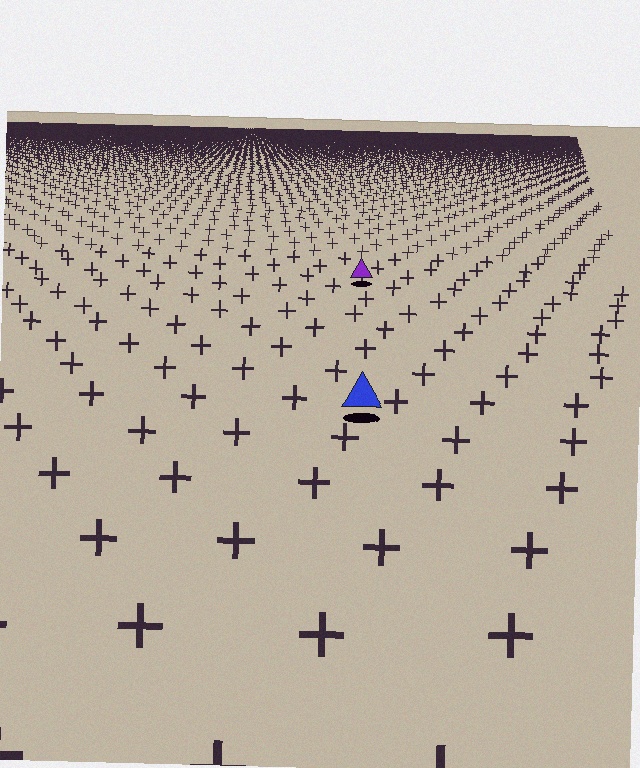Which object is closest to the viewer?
The blue triangle is closest. The texture marks near it are larger and more spread out.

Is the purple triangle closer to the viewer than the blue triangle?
No. The blue triangle is closer — you can tell from the texture gradient: the ground texture is coarser near it.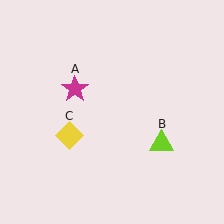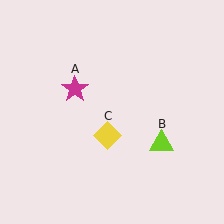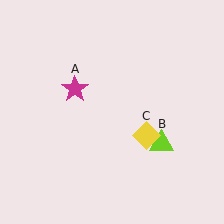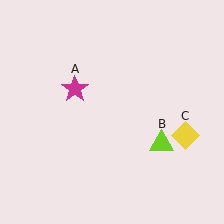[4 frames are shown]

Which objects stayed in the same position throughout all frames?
Magenta star (object A) and lime triangle (object B) remained stationary.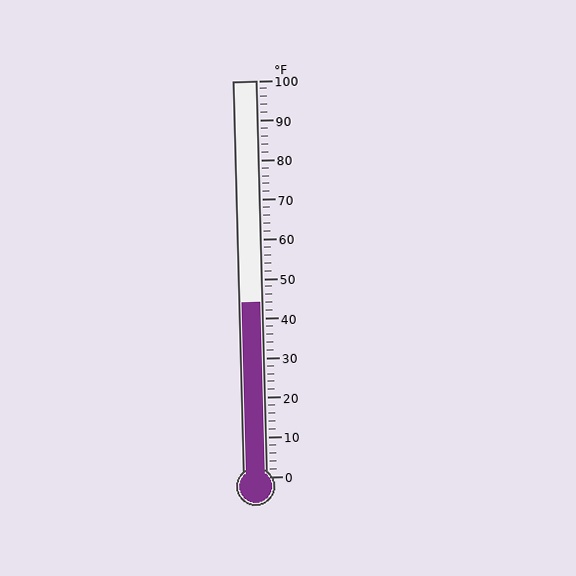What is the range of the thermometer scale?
The thermometer scale ranges from 0°F to 100°F.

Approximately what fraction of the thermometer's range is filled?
The thermometer is filled to approximately 45% of its range.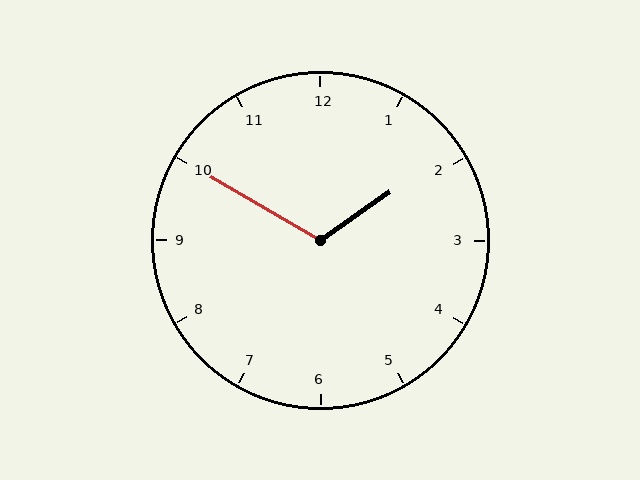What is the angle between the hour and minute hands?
Approximately 115 degrees.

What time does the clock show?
1:50.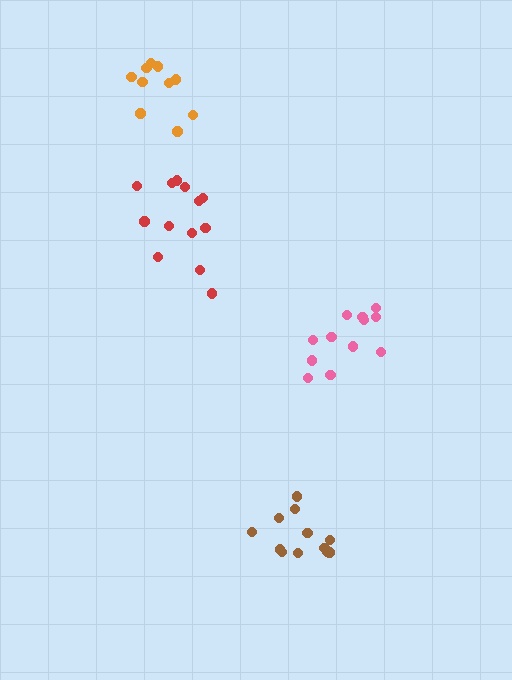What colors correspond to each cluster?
The clusters are colored: red, brown, orange, pink.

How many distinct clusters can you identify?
There are 4 distinct clusters.